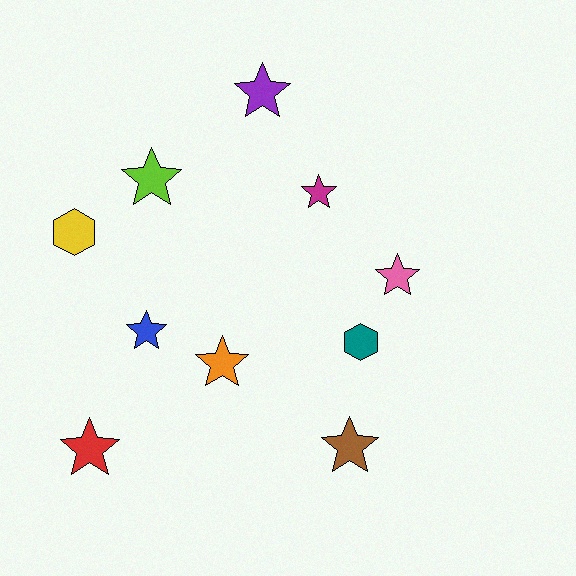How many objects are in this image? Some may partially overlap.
There are 10 objects.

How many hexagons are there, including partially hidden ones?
There are 2 hexagons.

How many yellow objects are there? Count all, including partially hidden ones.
There is 1 yellow object.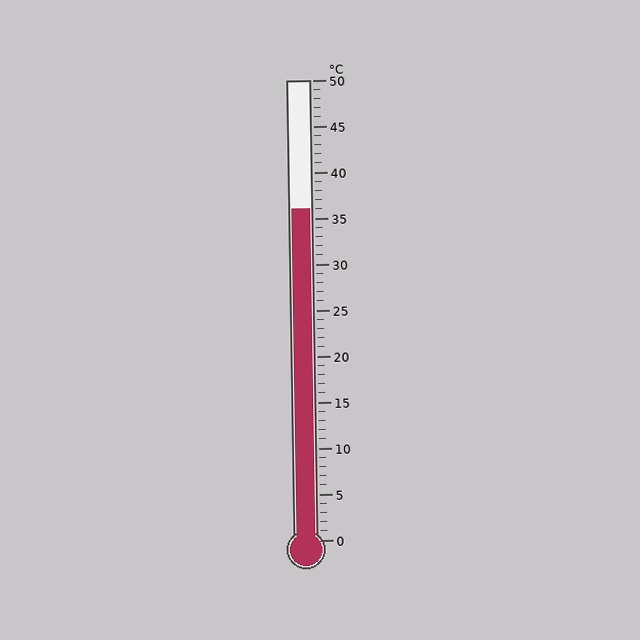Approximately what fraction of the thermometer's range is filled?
The thermometer is filled to approximately 70% of its range.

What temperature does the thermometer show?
The thermometer shows approximately 36°C.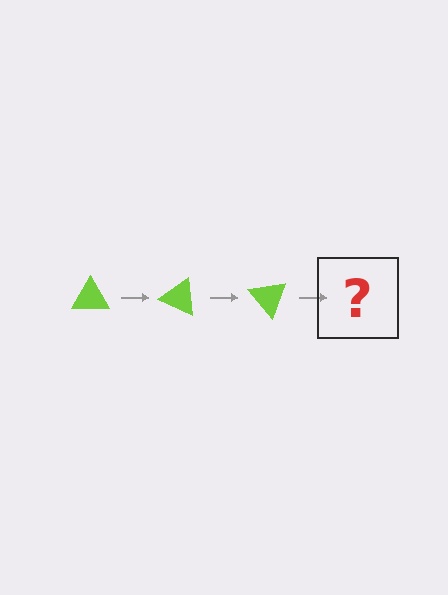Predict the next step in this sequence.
The next step is a lime triangle rotated 75 degrees.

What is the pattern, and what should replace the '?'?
The pattern is that the triangle rotates 25 degrees each step. The '?' should be a lime triangle rotated 75 degrees.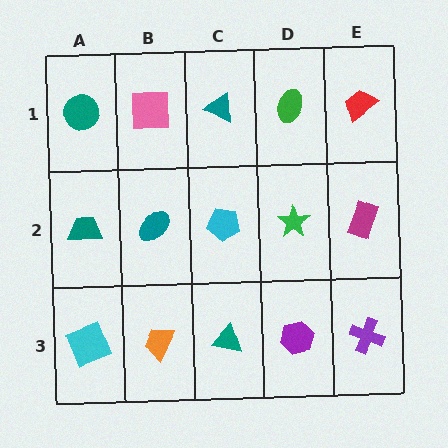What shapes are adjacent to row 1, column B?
A teal ellipse (row 2, column B), a teal circle (row 1, column A), a teal triangle (row 1, column C).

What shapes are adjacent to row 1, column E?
A magenta rectangle (row 2, column E), a green ellipse (row 1, column D).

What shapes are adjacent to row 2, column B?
A pink square (row 1, column B), an orange trapezoid (row 3, column B), a teal trapezoid (row 2, column A), a cyan pentagon (row 2, column C).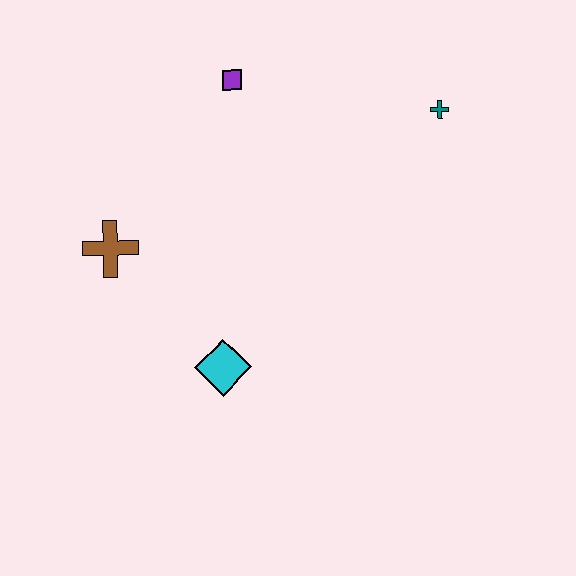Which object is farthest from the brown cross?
The teal cross is farthest from the brown cross.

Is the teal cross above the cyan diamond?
Yes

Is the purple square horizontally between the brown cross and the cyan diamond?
No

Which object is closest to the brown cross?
The cyan diamond is closest to the brown cross.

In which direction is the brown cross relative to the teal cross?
The brown cross is to the left of the teal cross.